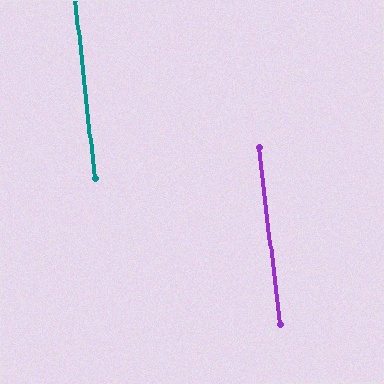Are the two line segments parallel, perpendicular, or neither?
Parallel — their directions differ by only 0.6°.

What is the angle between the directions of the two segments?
Approximately 1 degree.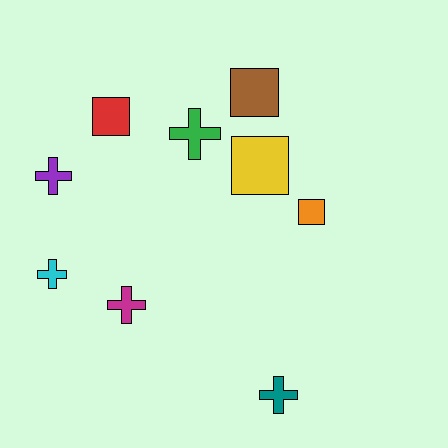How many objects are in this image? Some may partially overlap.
There are 9 objects.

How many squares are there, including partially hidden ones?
There are 4 squares.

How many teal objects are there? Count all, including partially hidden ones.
There is 1 teal object.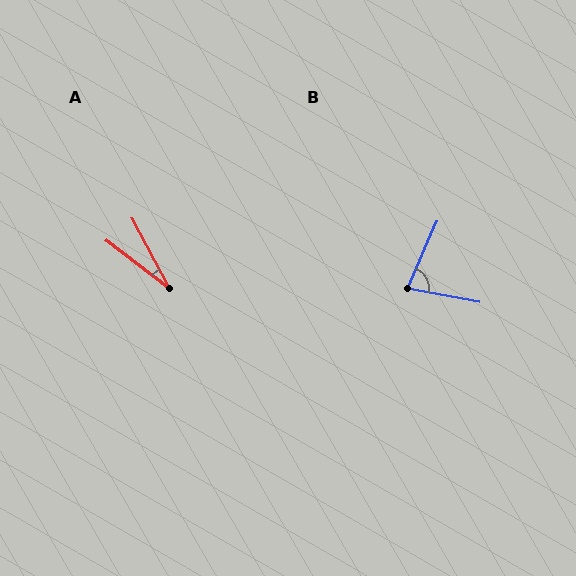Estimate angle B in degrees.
Approximately 77 degrees.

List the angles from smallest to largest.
A (25°), B (77°).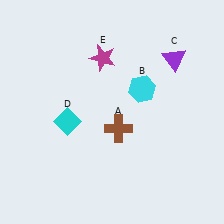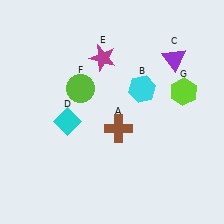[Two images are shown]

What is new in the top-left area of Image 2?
A lime circle (F) was added in the top-left area of Image 2.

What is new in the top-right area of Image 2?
A lime hexagon (G) was added in the top-right area of Image 2.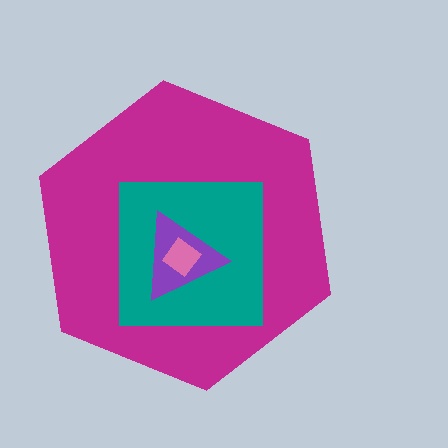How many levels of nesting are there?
4.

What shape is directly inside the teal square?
The purple triangle.